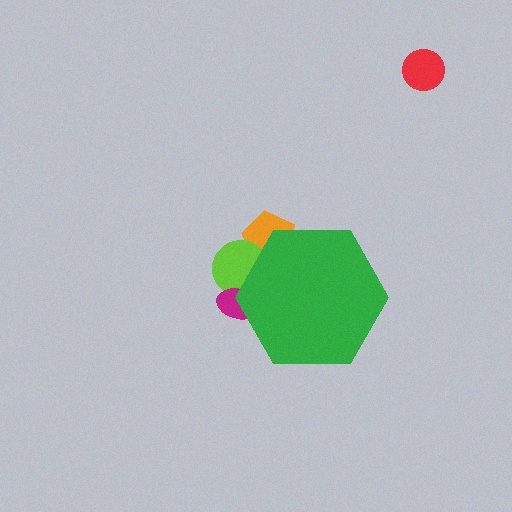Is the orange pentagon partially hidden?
Yes, the orange pentagon is partially hidden behind the green hexagon.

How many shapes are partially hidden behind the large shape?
3 shapes are partially hidden.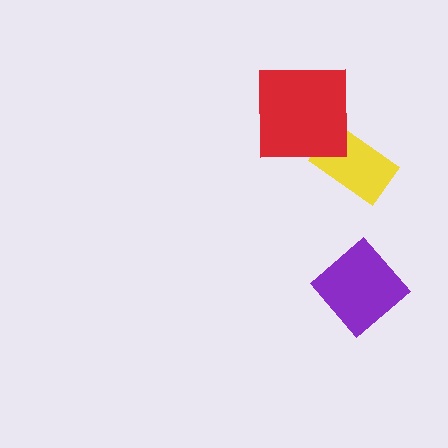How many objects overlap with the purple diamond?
0 objects overlap with the purple diamond.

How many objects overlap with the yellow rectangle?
1 object overlaps with the yellow rectangle.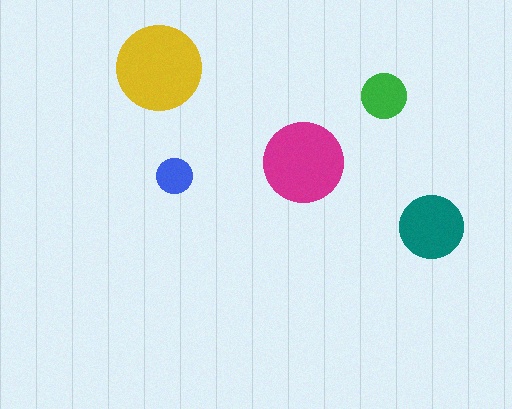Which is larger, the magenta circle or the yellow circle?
The yellow one.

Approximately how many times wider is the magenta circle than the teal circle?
About 1.5 times wider.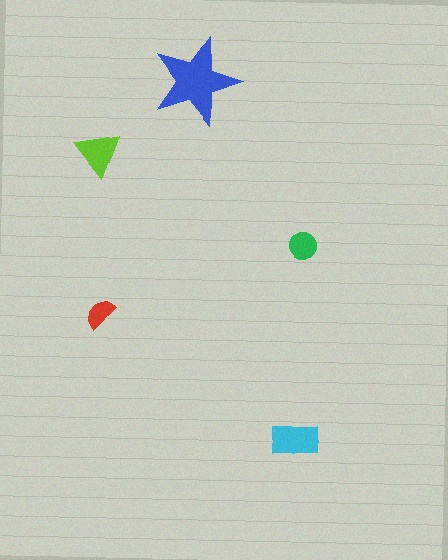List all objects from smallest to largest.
The red semicircle, the green circle, the lime triangle, the cyan rectangle, the blue star.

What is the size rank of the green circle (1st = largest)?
4th.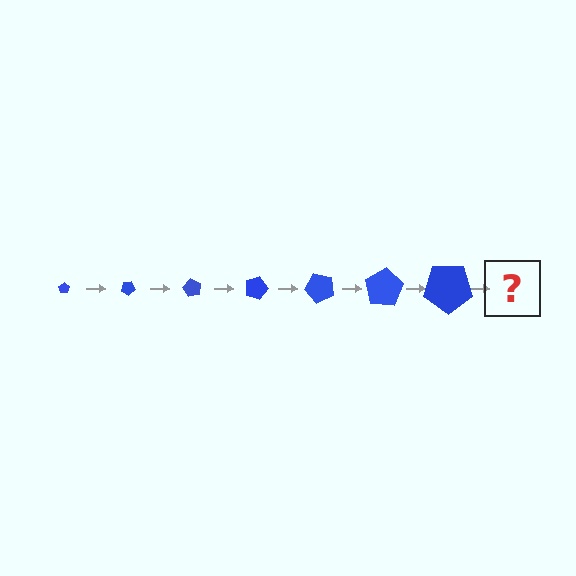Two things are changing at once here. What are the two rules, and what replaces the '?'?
The two rules are that the pentagon grows larger each step and it rotates 30 degrees each step. The '?' should be a pentagon, larger than the previous one and rotated 210 degrees from the start.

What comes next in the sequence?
The next element should be a pentagon, larger than the previous one and rotated 210 degrees from the start.